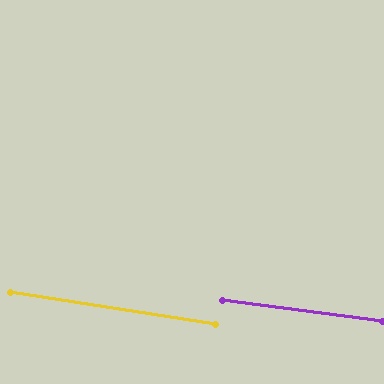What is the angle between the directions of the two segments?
Approximately 2 degrees.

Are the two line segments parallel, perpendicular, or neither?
Parallel — their directions differ by only 1.5°.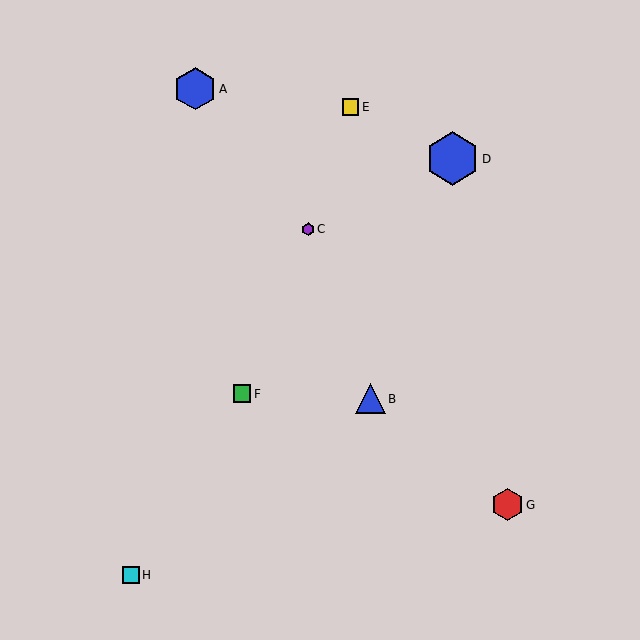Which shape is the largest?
The blue hexagon (labeled D) is the largest.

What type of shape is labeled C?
Shape C is a purple hexagon.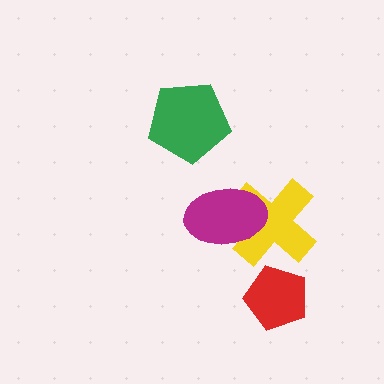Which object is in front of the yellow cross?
The magenta ellipse is in front of the yellow cross.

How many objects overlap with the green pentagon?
0 objects overlap with the green pentagon.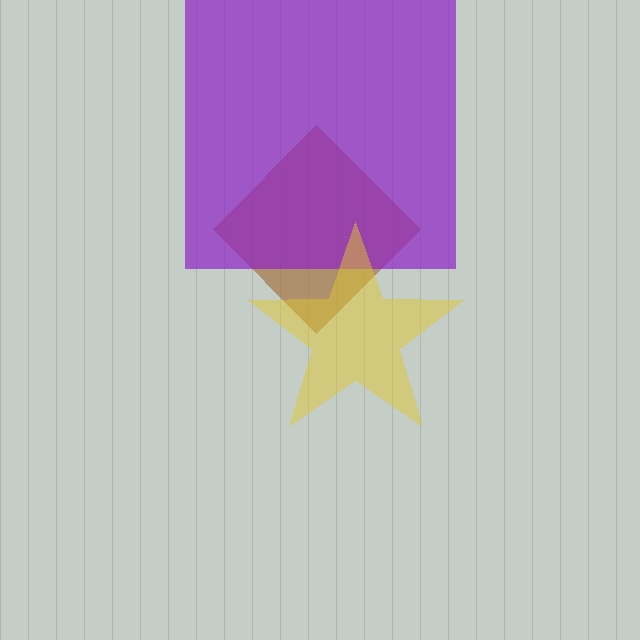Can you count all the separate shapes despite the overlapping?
Yes, there are 3 separate shapes.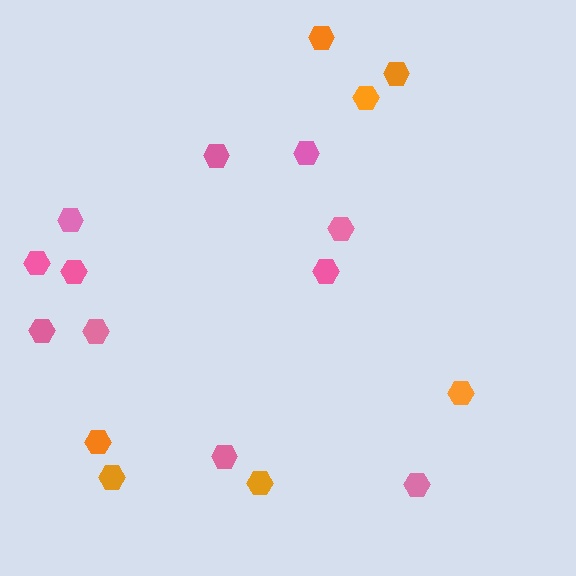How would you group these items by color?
There are 2 groups: one group of orange hexagons (7) and one group of pink hexagons (11).